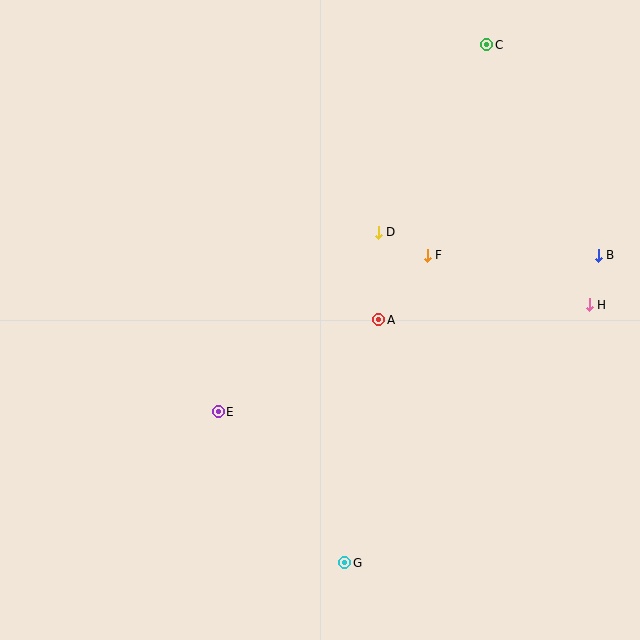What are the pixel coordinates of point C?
Point C is at (487, 45).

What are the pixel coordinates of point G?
Point G is at (345, 563).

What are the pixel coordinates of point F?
Point F is at (427, 255).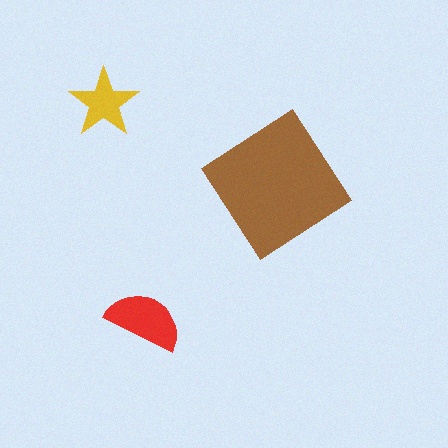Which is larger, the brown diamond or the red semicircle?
The brown diamond.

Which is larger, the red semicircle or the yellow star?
The red semicircle.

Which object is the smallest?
The yellow star.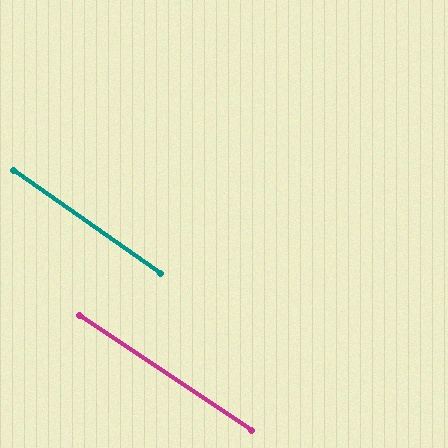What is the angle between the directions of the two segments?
Approximately 1 degree.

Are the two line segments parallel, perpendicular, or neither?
Parallel — their directions differ by only 1.3°.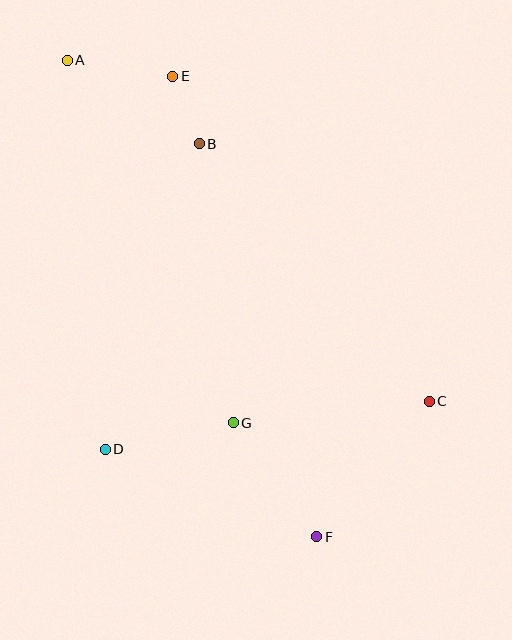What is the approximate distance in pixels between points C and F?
The distance between C and F is approximately 176 pixels.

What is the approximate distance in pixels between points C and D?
The distance between C and D is approximately 328 pixels.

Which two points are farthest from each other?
Points A and F are farthest from each other.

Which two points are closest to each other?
Points B and E are closest to each other.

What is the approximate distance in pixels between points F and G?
The distance between F and G is approximately 142 pixels.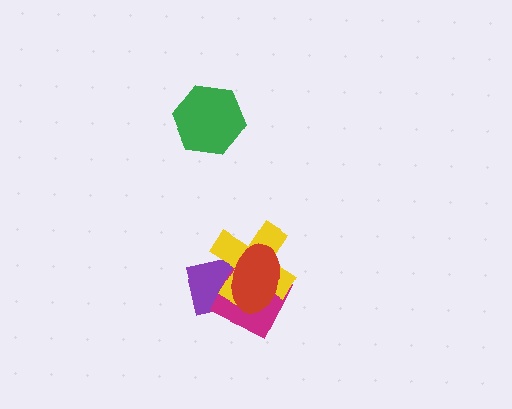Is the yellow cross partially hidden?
Yes, it is partially covered by another shape.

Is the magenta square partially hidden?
Yes, it is partially covered by another shape.